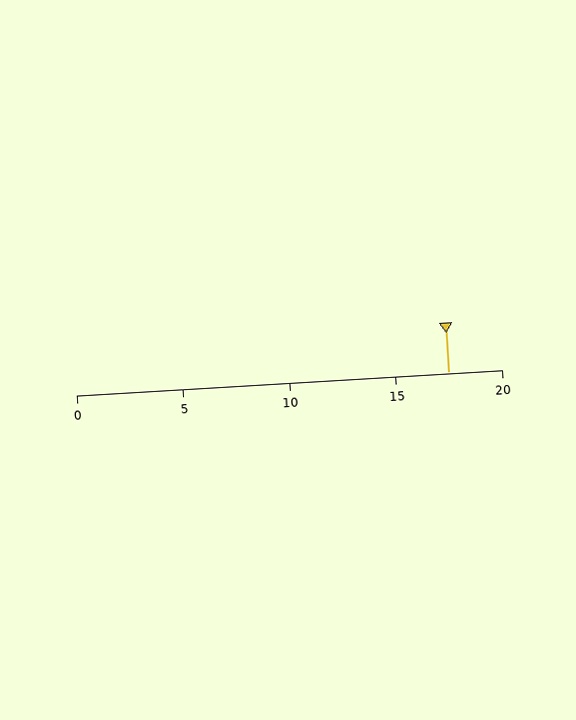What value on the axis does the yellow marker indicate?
The marker indicates approximately 17.5.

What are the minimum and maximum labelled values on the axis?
The axis runs from 0 to 20.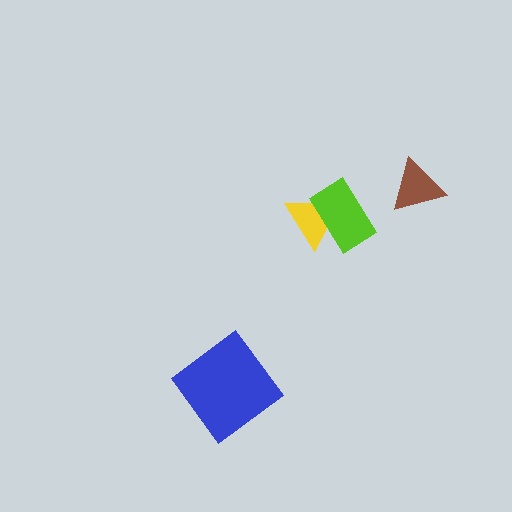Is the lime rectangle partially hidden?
No, no other shape covers it.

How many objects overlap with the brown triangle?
0 objects overlap with the brown triangle.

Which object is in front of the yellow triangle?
The lime rectangle is in front of the yellow triangle.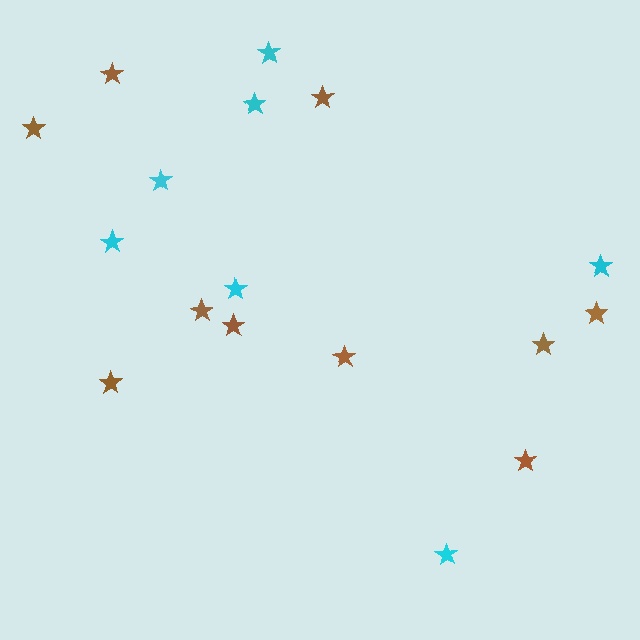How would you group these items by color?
There are 2 groups: one group of cyan stars (7) and one group of brown stars (10).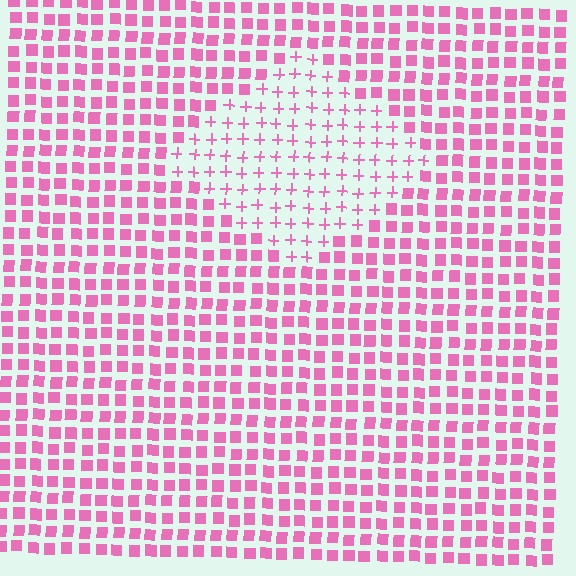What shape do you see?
I see a diamond.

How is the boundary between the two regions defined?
The boundary is defined by a change in element shape: plus signs inside vs. squares outside. All elements share the same color and spacing.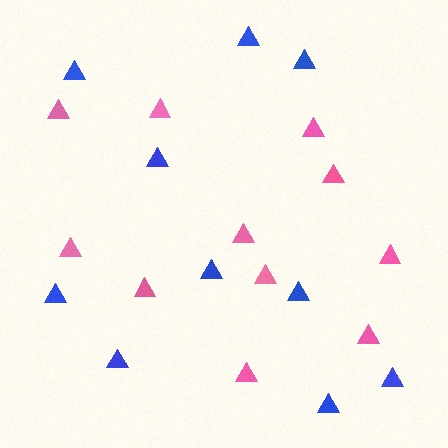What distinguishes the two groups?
There are 2 groups: one group of blue triangles (10) and one group of pink triangles (11).